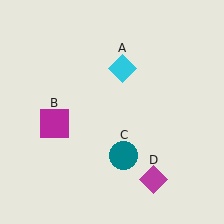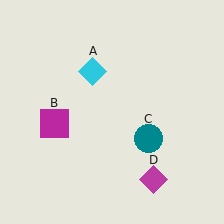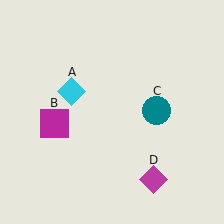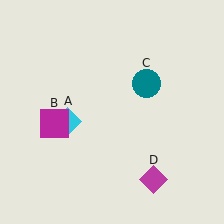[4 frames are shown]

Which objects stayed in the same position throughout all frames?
Magenta square (object B) and magenta diamond (object D) remained stationary.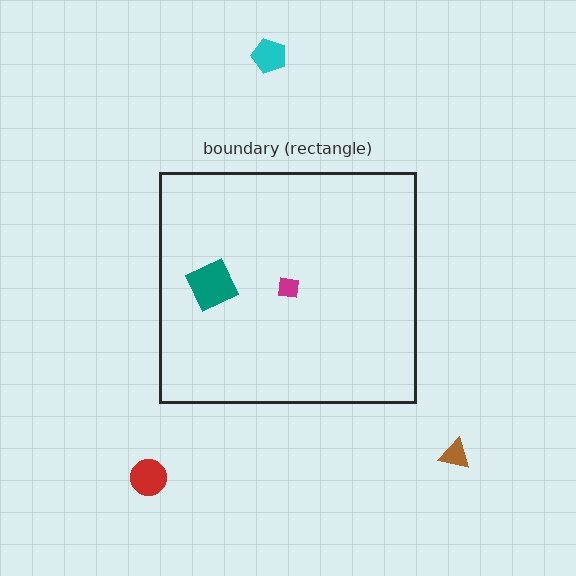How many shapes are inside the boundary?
2 inside, 3 outside.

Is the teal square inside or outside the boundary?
Inside.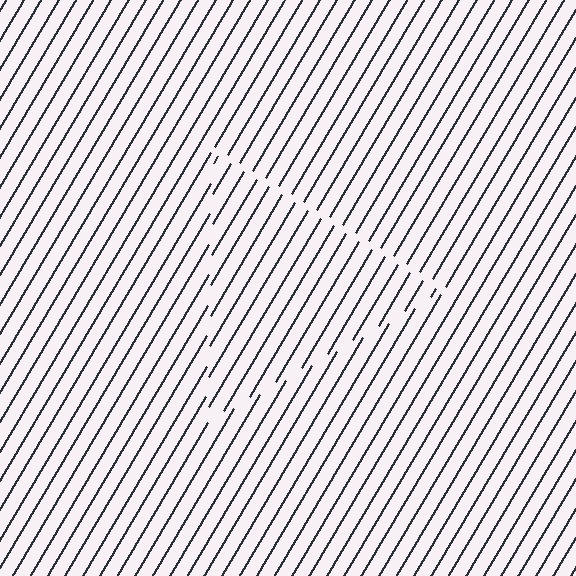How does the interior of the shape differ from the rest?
The interior of the shape contains the same grating, shifted by half a period — the contour is defined by the phase discontinuity where line-ends from the inner and outer gratings abut.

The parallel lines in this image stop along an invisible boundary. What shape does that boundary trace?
An illusory triangle. The interior of the shape contains the same grating, shifted by half a period — the contour is defined by the phase discontinuity where line-ends from the inner and outer gratings abut.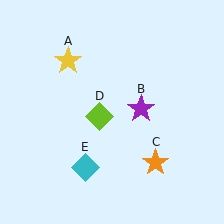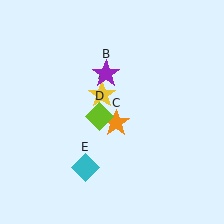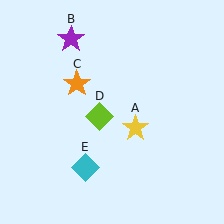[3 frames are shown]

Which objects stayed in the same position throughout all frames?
Lime diamond (object D) and cyan diamond (object E) remained stationary.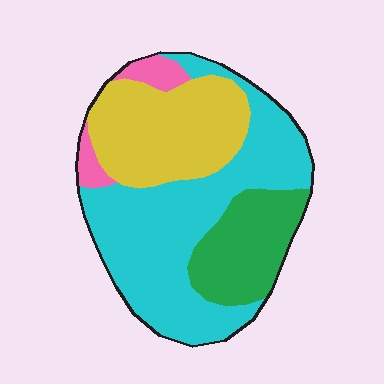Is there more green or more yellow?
Yellow.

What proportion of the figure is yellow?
Yellow takes up between a quarter and a half of the figure.